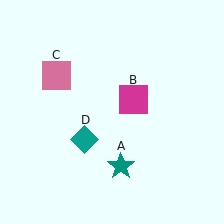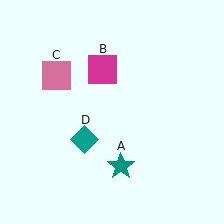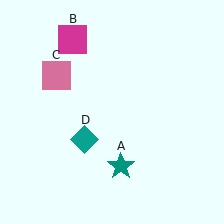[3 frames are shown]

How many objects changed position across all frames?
1 object changed position: magenta square (object B).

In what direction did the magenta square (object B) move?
The magenta square (object B) moved up and to the left.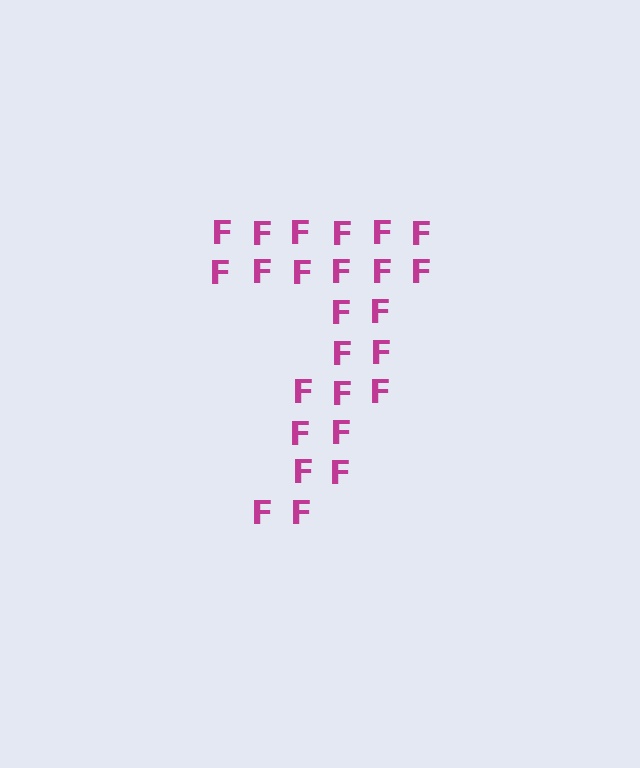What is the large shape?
The large shape is the digit 7.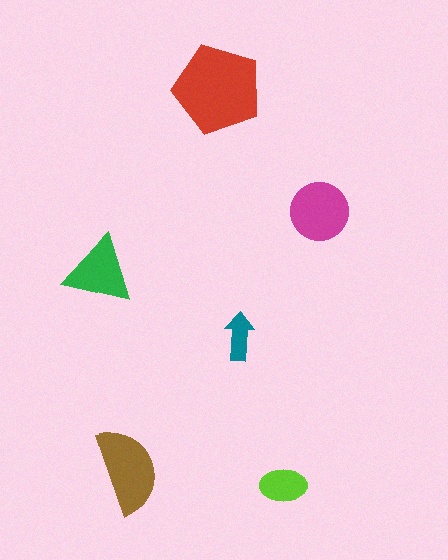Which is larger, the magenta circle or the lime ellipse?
The magenta circle.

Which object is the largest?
The red pentagon.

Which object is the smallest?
The teal arrow.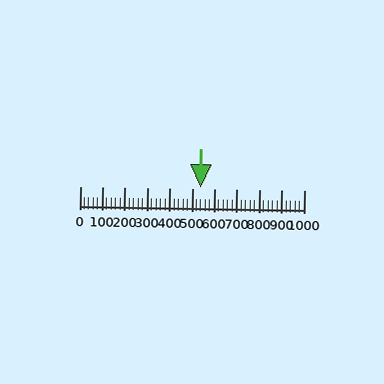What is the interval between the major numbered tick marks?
The major tick marks are spaced 100 units apart.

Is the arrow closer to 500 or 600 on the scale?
The arrow is closer to 500.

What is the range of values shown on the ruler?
The ruler shows values from 0 to 1000.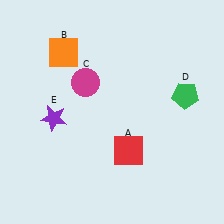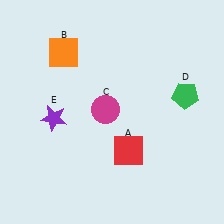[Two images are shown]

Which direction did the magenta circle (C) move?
The magenta circle (C) moved down.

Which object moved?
The magenta circle (C) moved down.